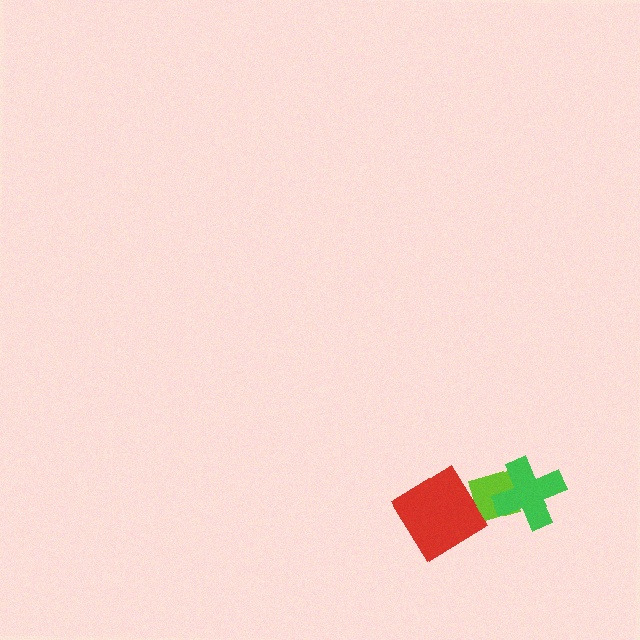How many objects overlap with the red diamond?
1 object overlaps with the red diamond.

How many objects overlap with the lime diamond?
2 objects overlap with the lime diamond.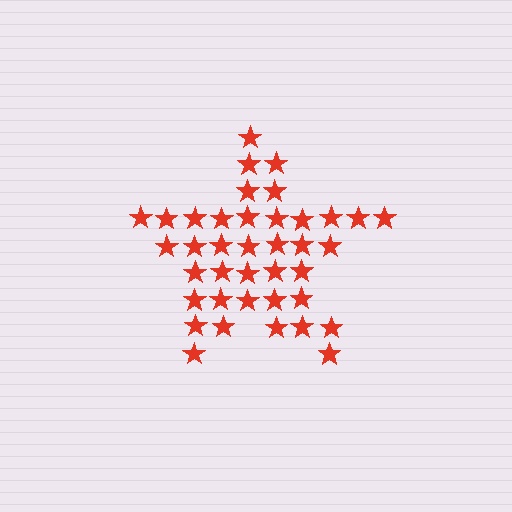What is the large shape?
The large shape is a star.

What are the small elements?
The small elements are stars.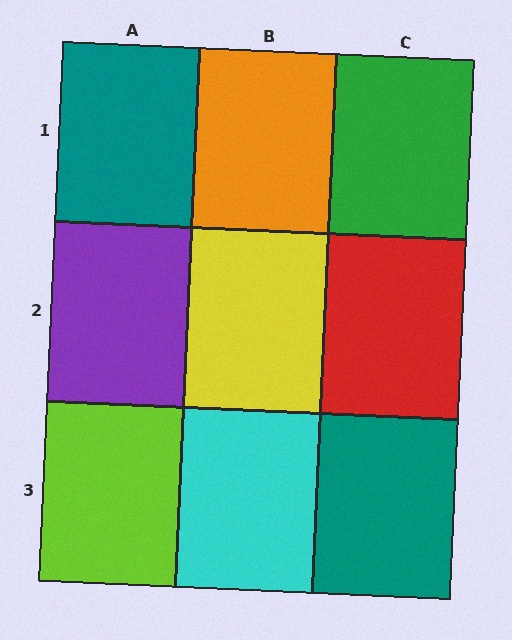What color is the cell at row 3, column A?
Lime.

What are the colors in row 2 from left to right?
Purple, yellow, red.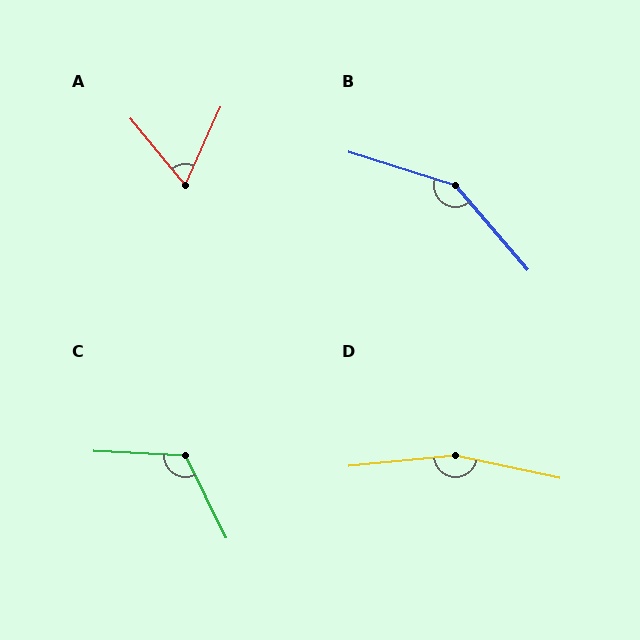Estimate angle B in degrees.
Approximately 148 degrees.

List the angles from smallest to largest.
A (64°), C (119°), B (148°), D (162°).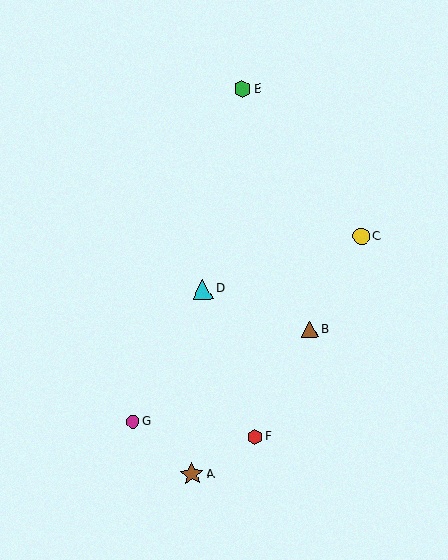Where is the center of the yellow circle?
The center of the yellow circle is at (361, 236).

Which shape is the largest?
The brown star (labeled A) is the largest.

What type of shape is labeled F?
Shape F is a red hexagon.